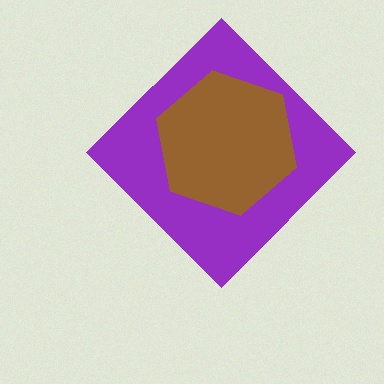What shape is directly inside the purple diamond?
The brown hexagon.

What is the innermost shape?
The brown hexagon.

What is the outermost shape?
The purple diamond.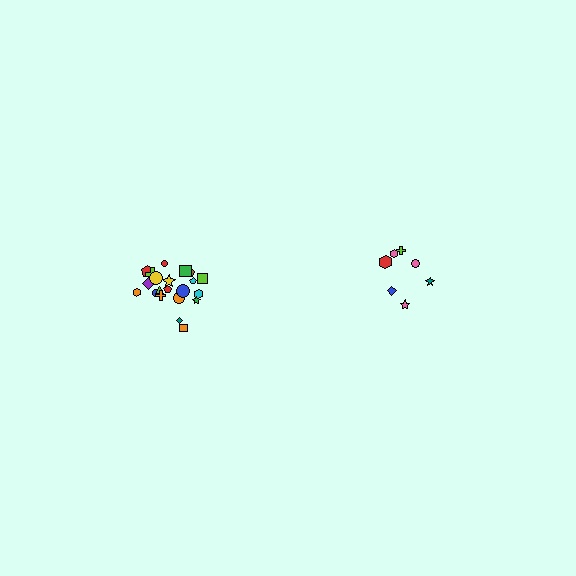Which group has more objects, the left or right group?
The left group.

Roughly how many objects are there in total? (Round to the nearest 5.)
Roughly 30 objects in total.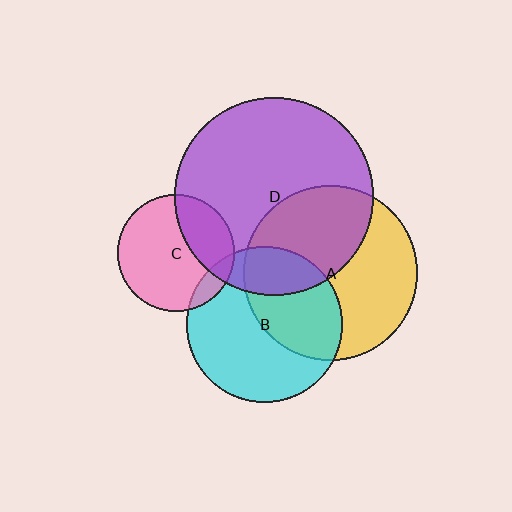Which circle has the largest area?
Circle D (purple).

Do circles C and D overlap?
Yes.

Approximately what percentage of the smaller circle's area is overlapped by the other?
Approximately 30%.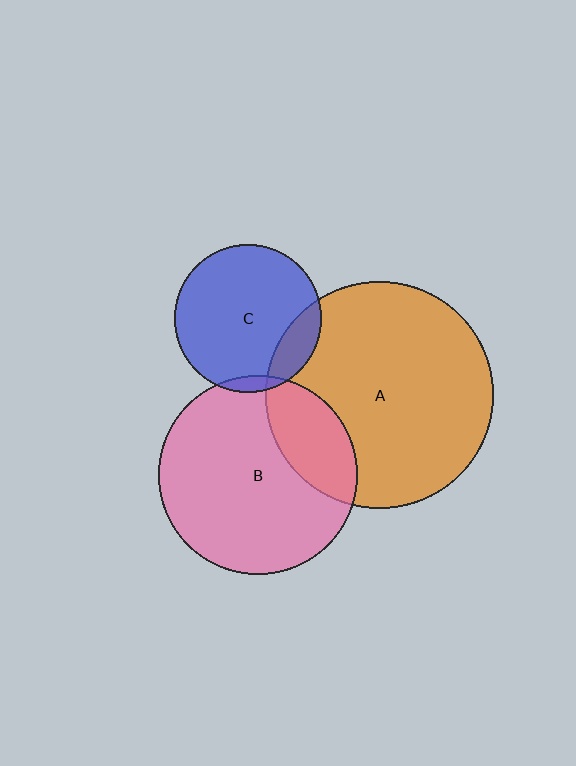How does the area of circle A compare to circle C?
Approximately 2.4 times.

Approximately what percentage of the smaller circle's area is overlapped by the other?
Approximately 5%.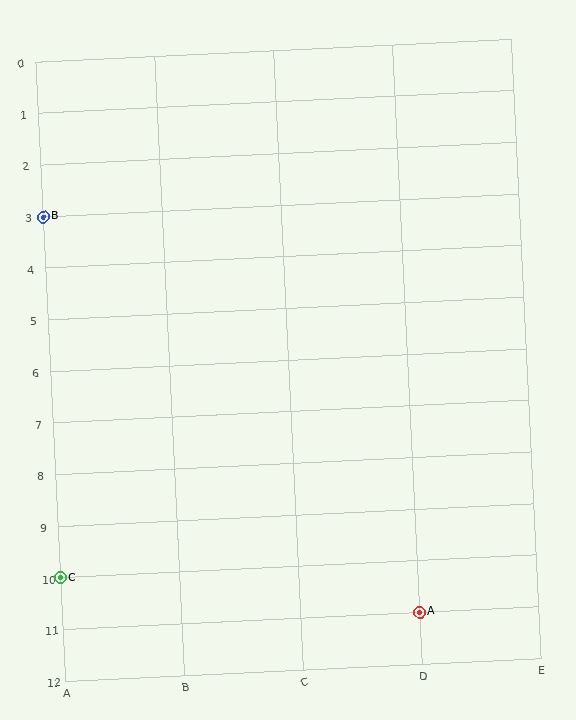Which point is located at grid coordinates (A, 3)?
Point B is at (A, 3).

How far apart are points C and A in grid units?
Points C and A are 3 columns and 1 row apart (about 3.2 grid units diagonally).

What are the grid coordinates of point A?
Point A is at grid coordinates (D, 11).